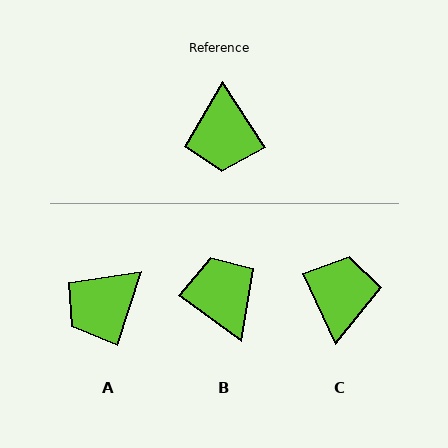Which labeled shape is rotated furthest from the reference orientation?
C, about 171 degrees away.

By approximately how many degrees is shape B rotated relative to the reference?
Approximately 159 degrees clockwise.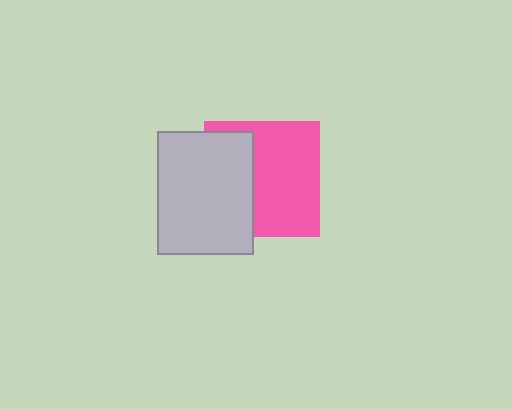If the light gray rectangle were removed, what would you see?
You would see the complete pink square.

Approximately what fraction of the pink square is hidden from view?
Roughly 39% of the pink square is hidden behind the light gray rectangle.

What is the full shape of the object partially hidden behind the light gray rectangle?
The partially hidden object is a pink square.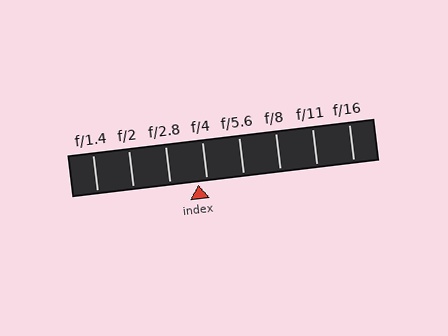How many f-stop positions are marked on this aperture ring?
There are 8 f-stop positions marked.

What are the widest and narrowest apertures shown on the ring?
The widest aperture shown is f/1.4 and the narrowest is f/16.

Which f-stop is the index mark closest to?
The index mark is closest to f/4.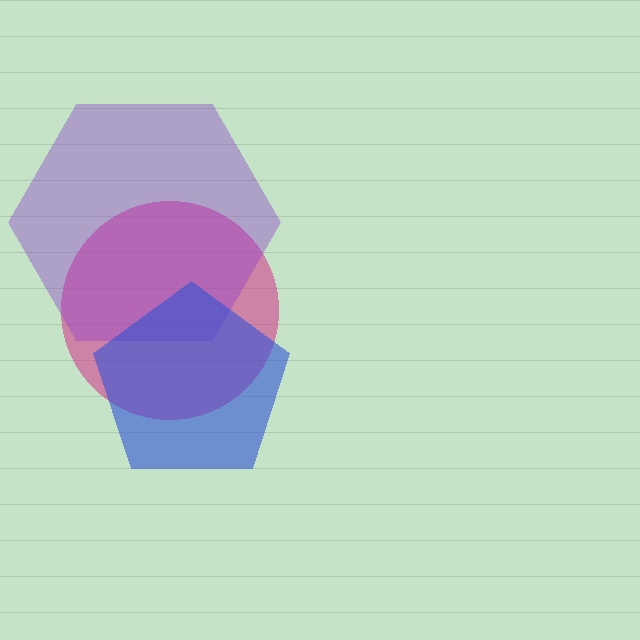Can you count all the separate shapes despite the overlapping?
Yes, there are 3 separate shapes.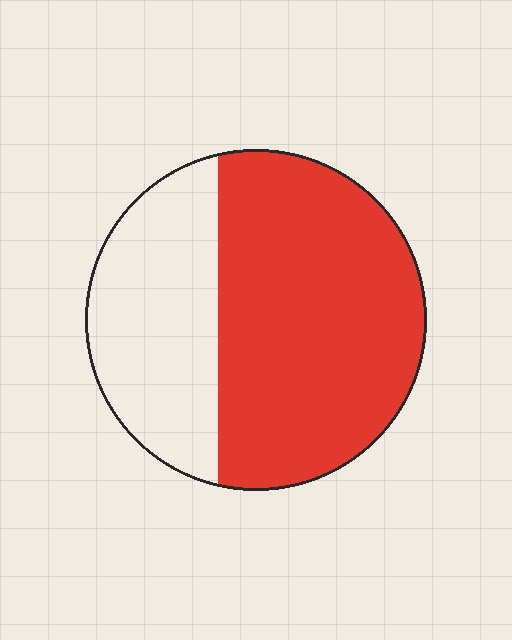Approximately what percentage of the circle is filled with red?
Approximately 65%.